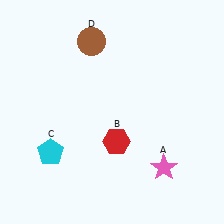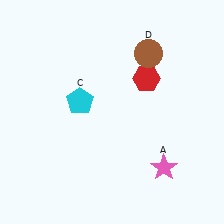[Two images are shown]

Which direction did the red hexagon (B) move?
The red hexagon (B) moved up.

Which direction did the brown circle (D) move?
The brown circle (D) moved right.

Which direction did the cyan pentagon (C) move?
The cyan pentagon (C) moved up.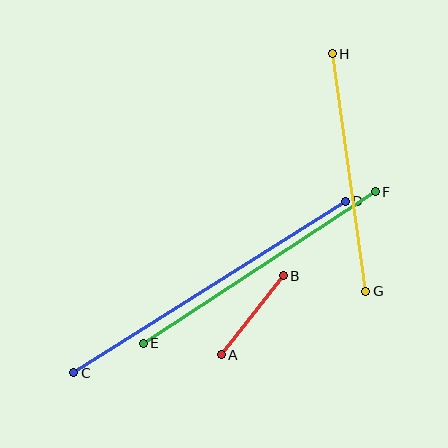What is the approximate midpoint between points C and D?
The midpoint is at approximately (210, 287) pixels.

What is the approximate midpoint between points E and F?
The midpoint is at approximately (259, 267) pixels.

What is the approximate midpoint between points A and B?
The midpoint is at approximately (252, 315) pixels.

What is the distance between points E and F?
The distance is approximately 277 pixels.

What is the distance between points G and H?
The distance is approximately 240 pixels.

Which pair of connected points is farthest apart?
Points C and D are farthest apart.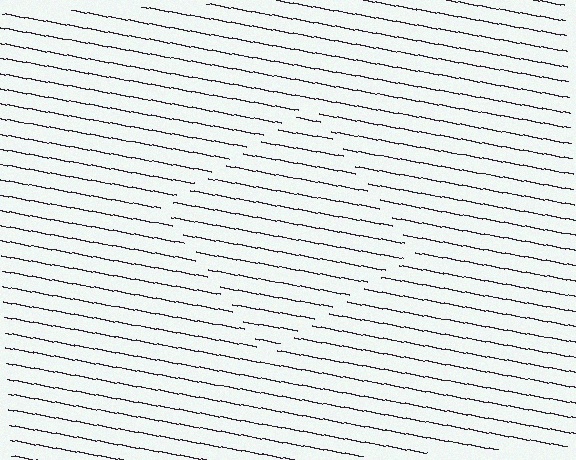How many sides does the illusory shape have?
4 sides — the line-ends trace a square.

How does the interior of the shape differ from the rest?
The interior of the shape contains the same grating, shifted by half a period — the contour is defined by the phase discontinuity where line-ends from the inner and outer gratings abut.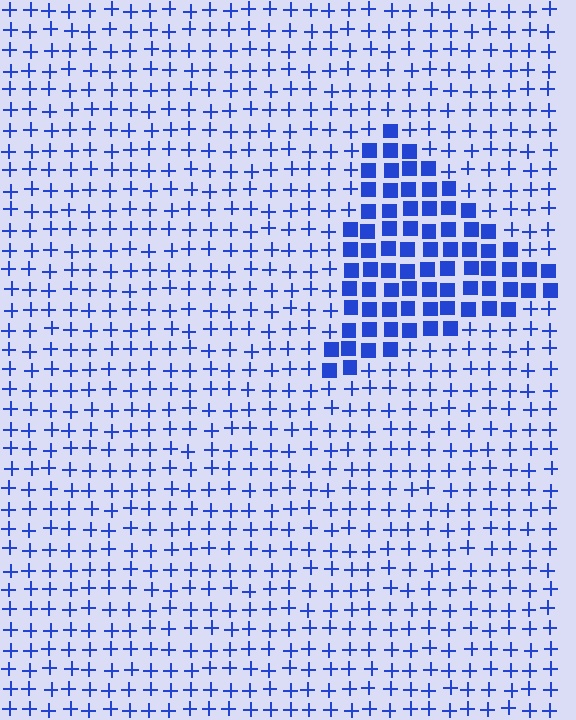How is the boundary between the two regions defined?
The boundary is defined by a change in element shape: squares inside vs. plus signs outside. All elements share the same color and spacing.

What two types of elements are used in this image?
The image uses squares inside the triangle region and plus signs outside it.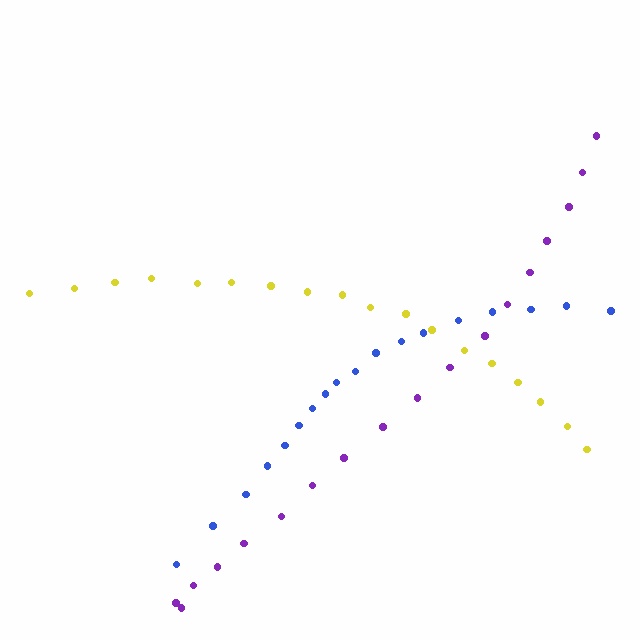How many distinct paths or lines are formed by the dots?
There are 3 distinct paths.